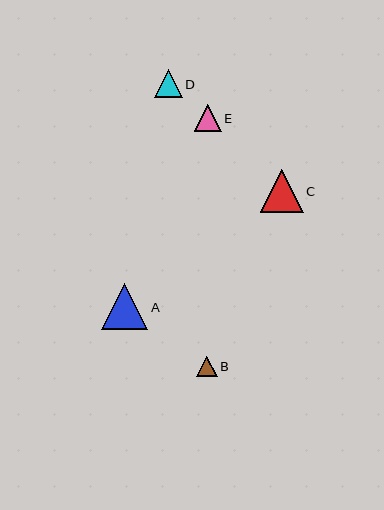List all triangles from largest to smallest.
From largest to smallest: A, C, D, E, B.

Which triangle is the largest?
Triangle A is the largest with a size of approximately 47 pixels.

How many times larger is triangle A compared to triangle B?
Triangle A is approximately 2.3 times the size of triangle B.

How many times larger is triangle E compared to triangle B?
Triangle E is approximately 1.3 times the size of triangle B.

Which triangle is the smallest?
Triangle B is the smallest with a size of approximately 21 pixels.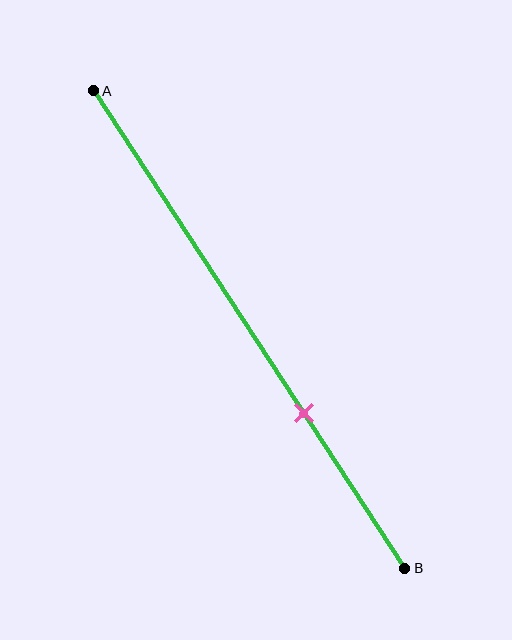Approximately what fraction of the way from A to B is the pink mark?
The pink mark is approximately 70% of the way from A to B.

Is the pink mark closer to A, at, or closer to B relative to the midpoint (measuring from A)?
The pink mark is closer to point B than the midpoint of segment AB.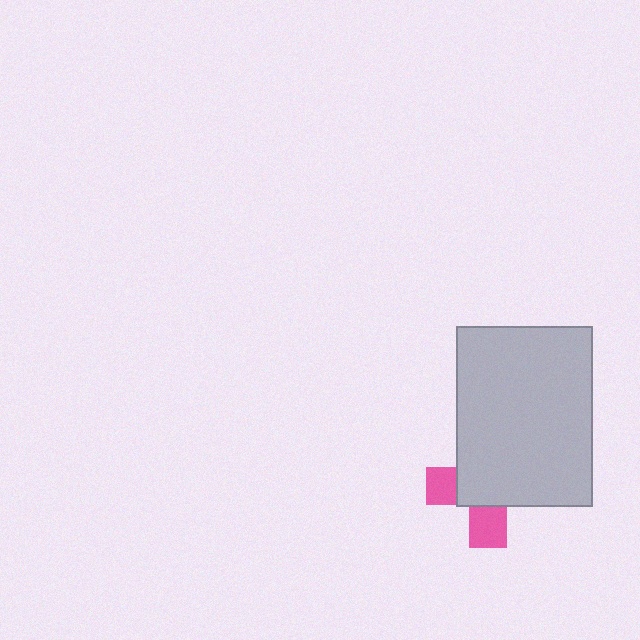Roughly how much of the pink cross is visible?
A small part of it is visible (roughly 33%).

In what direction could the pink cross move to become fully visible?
The pink cross could move toward the lower-left. That would shift it out from behind the light gray rectangle entirely.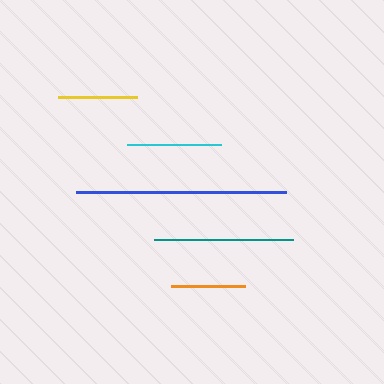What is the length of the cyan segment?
The cyan segment is approximately 94 pixels long.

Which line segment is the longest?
The blue line is the longest at approximately 210 pixels.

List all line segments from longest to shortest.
From longest to shortest: blue, teal, cyan, yellow, orange.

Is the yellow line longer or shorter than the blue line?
The blue line is longer than the yellow line.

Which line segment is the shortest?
The orange line is the shortest at approximately 74 pixels.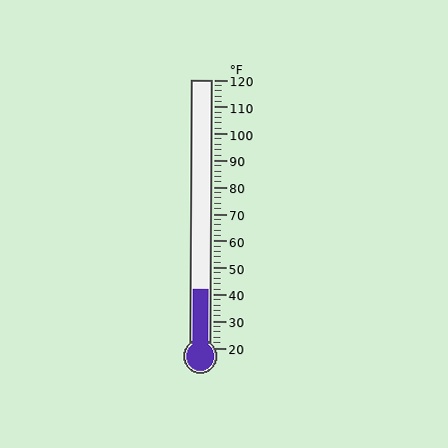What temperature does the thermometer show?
The thermometer shows approximately 42°F.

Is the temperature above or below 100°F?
The temperature is below 100°F.